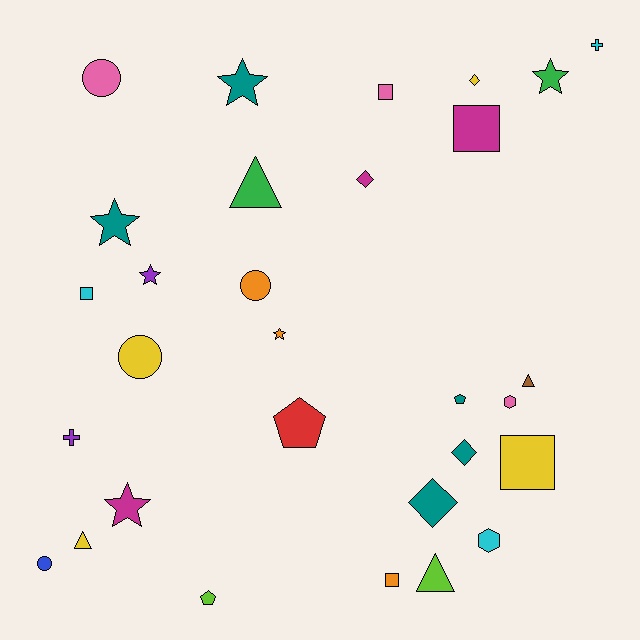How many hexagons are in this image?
There are 2 hexagons.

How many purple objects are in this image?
There are 2 purple objects.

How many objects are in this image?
There are 30 objects.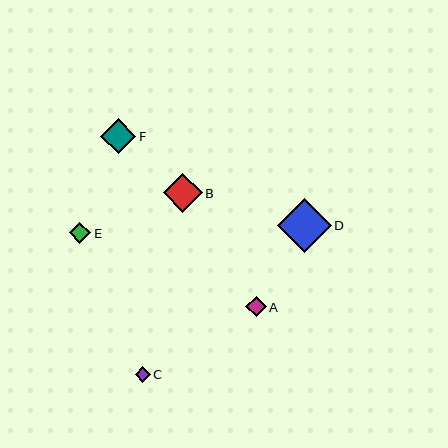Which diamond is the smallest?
Diamond C is the smallest with a size of approximately 15 pixels.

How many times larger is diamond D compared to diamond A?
Diamond D is approximately 2.6 times the size of diamond A.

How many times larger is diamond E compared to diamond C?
Diamond E is approximately 1.4 times the size of diamond C.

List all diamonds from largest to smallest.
From largest to smallest: D, B, F, E, A, C.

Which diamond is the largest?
Diamond D is the largest with a size of approximately 53 pixels.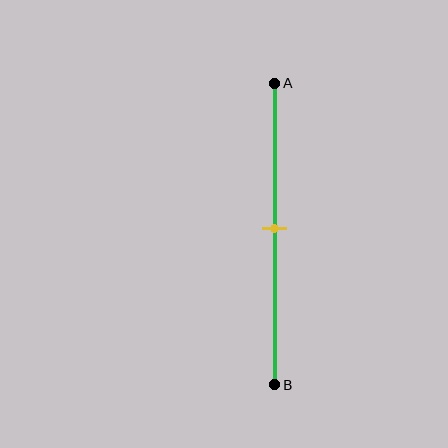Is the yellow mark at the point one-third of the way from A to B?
No, the mark is at about 50% from A, not at the 33% one-third point.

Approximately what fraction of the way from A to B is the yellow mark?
The yellow mark is approximately 50% of the way from A to B.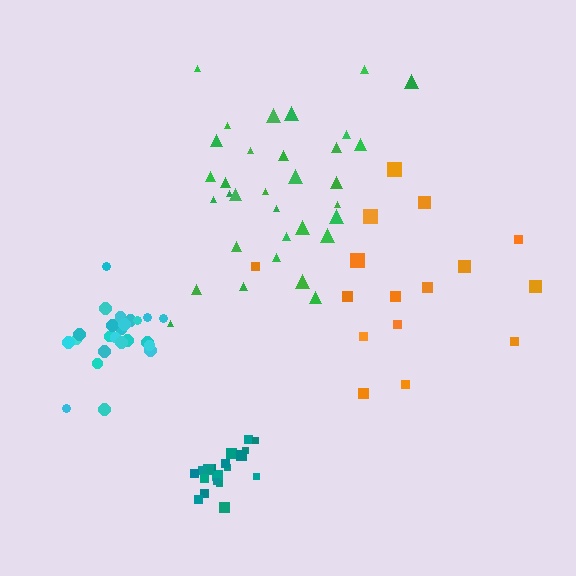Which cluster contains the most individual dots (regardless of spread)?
Green (33).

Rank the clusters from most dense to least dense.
teal, cyan, green, orange.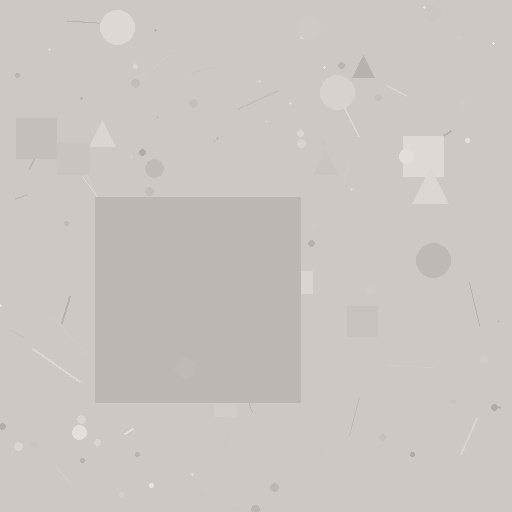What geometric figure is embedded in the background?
A square is embedded in the background.